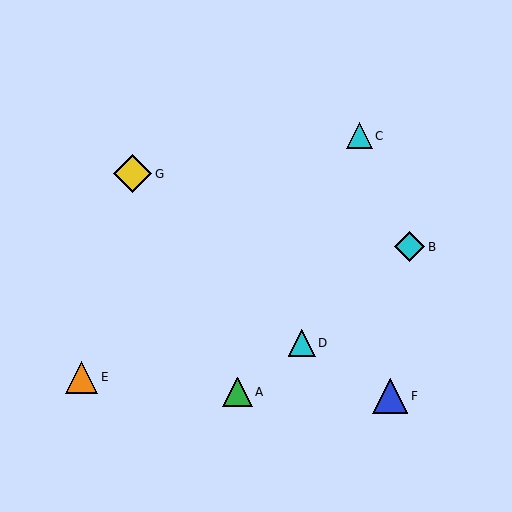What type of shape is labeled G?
Shape G is a yellow diamond.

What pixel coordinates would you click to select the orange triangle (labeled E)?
Click at (82, 377) to select the orange triangle E.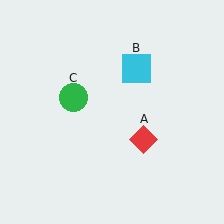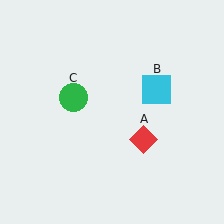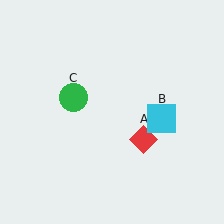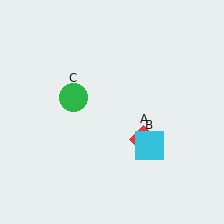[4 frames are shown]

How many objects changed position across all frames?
1 object changed position: cyan square (object B).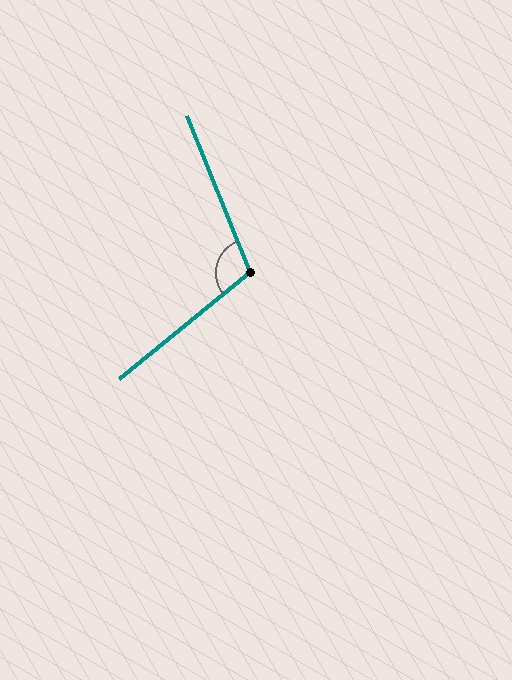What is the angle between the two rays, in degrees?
Approximately 107 degrees.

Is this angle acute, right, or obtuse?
It is obtuse.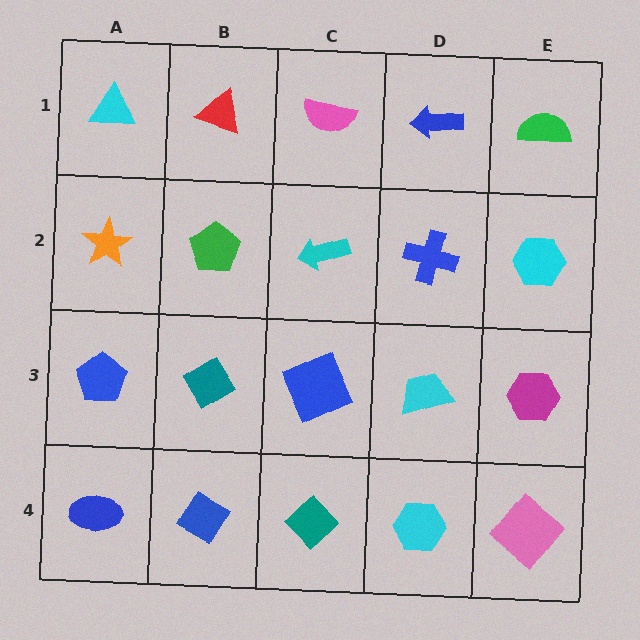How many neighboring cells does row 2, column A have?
3.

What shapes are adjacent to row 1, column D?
A blue cross (row 2, column D), a pink semicircle (row 1, column C), a green semicircle (row 1, column E).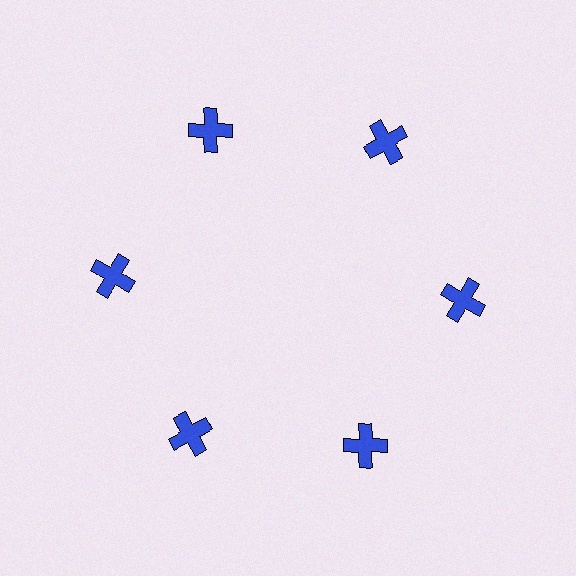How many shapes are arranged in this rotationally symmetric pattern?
There are 6 shapes, arranged in 6 groups of 1.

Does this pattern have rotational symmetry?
Yes, this pattern has 6-fold rotational symmetry. It looks the same after rotating 60 degrees around the center.